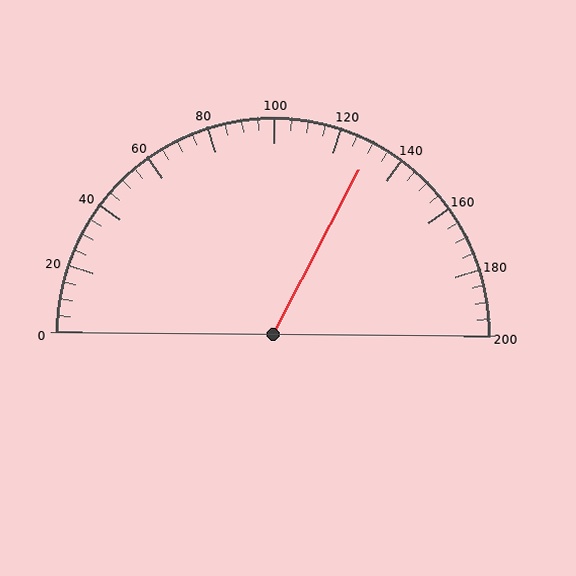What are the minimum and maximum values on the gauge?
The gauge ranges from 0 to 200.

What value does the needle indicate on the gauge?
The needle indicates approximately 130.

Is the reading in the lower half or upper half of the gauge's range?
The reading is in the upper half of the range (0 to 200).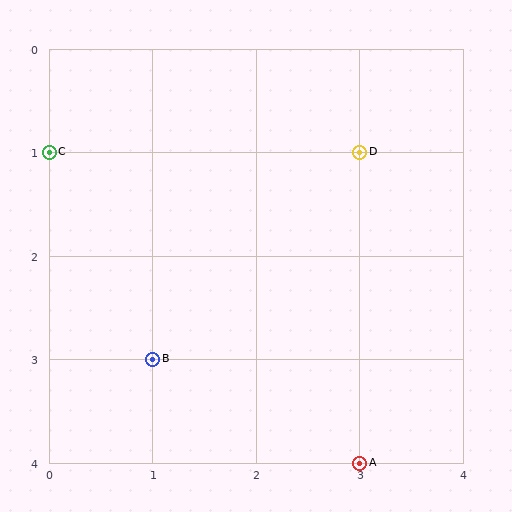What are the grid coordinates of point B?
Point B is at grid coordinates (1, 3).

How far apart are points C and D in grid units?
Points C and D are 3 columns apart.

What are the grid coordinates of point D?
Point D is at grid coordinates (3, 1).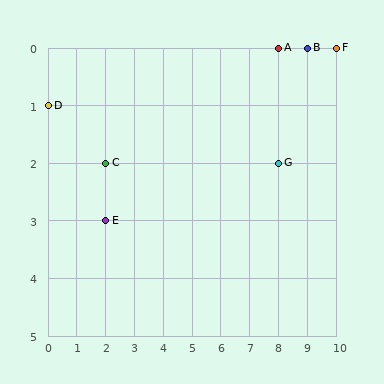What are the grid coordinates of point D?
Point D is at grid coordinates (0, 1).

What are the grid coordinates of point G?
Point G is at grid coordinates (8, 2).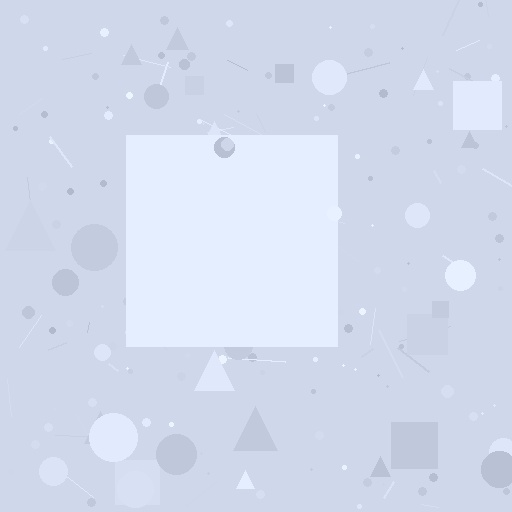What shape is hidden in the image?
A square is hidden in the image.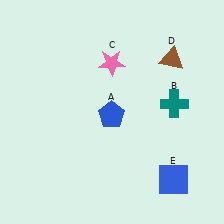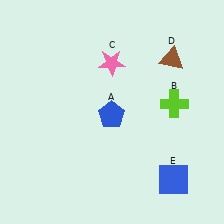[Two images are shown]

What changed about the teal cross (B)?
In Image 1, B is teal. In Image 2, it changed to lime.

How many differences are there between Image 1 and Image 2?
There is 1 difference between the two images.